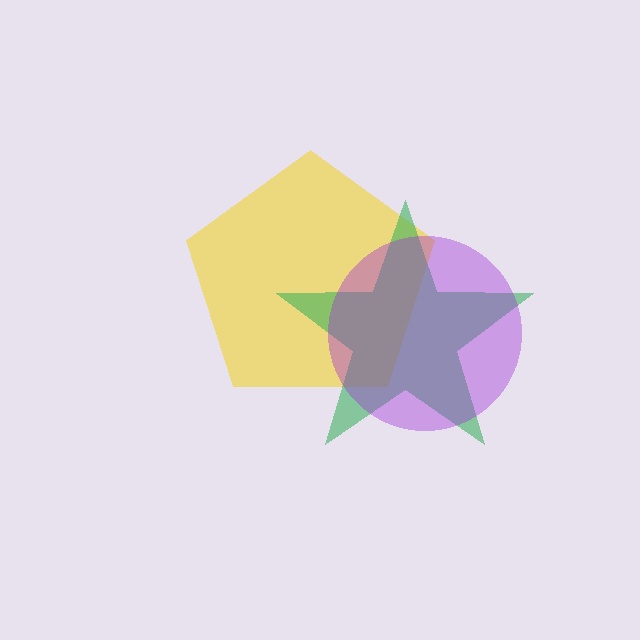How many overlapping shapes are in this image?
There are 3 overlapping shapes in the image.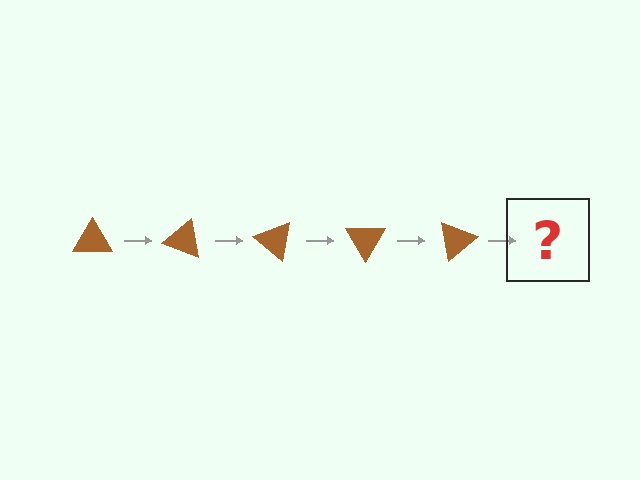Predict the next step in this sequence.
The next step is a brown triangle rotated 100 degrees.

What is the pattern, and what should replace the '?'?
The pattern is that the triangle rotates 20 degrees each step. The '?' should be a brown triangle rotated 100 degrees.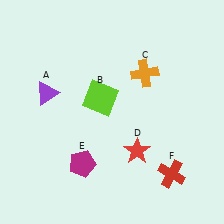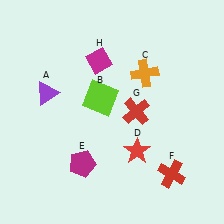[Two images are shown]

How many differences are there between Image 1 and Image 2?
There are 2 differences between the two images.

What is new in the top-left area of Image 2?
A magenta diamond (H) was added in the top-left area of Image 2.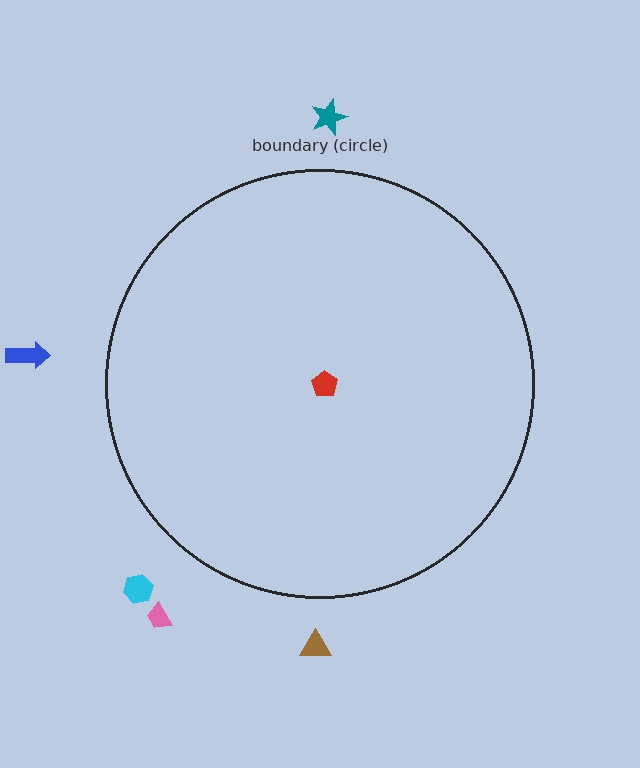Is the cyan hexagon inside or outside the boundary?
Outside.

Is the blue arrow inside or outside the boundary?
Outside.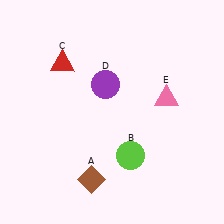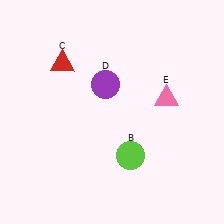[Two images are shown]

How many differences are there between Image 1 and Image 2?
There is 1 difference between the two images.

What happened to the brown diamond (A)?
The brown diamond (A) was removed in Image 2. It was in the bottom-left area of Image 1.